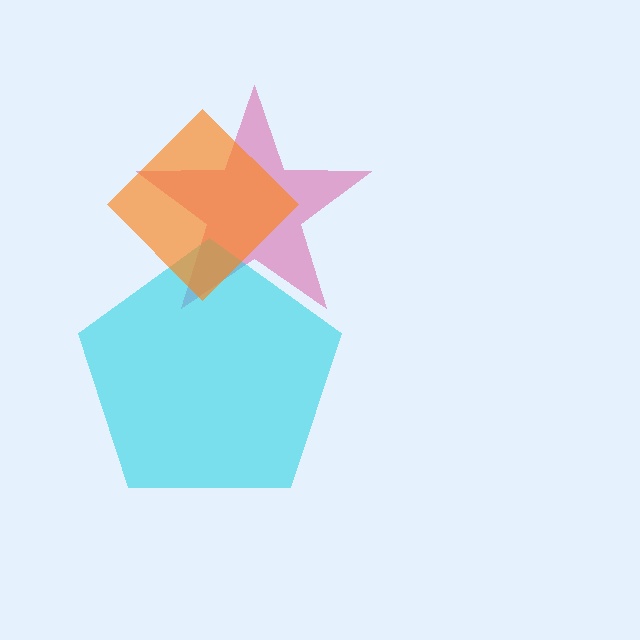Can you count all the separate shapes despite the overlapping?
Yes, there are 3 separate shapes.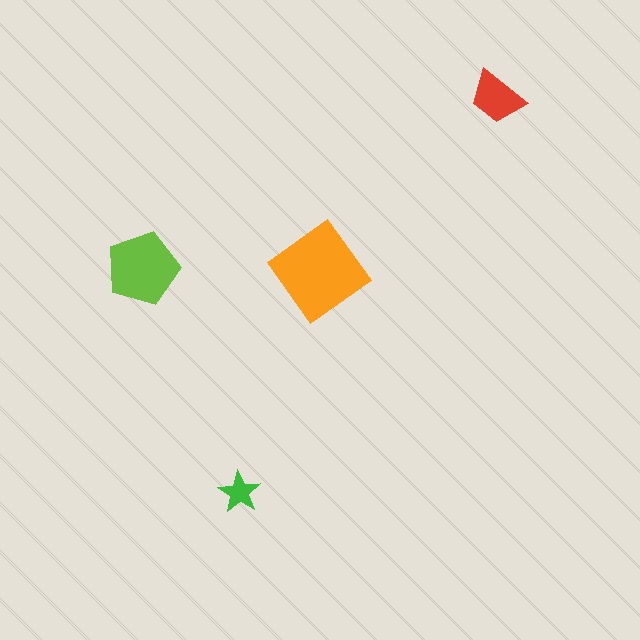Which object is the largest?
The orange diamond.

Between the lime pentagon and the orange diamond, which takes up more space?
The orange diamond.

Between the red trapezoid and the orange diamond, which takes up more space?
The orange diamond.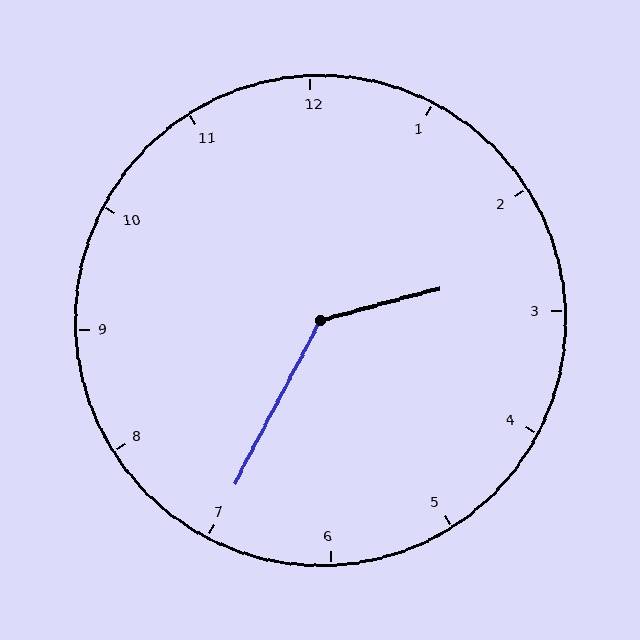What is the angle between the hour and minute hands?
Approximately 132 degrees.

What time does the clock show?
2:35.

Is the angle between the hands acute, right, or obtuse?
It is obtuse.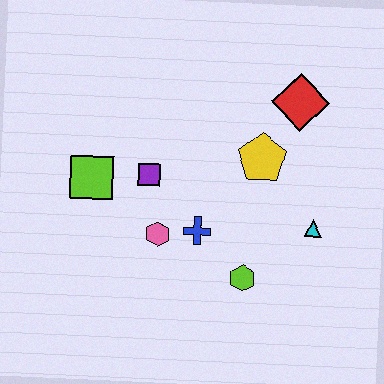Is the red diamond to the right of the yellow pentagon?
Yes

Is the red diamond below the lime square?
No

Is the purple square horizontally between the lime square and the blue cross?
Yes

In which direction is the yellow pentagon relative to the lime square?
The yellow pentagon is to the right of the lime square.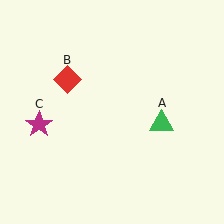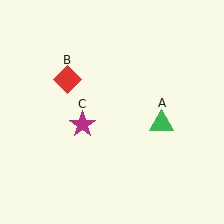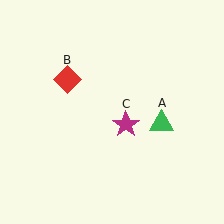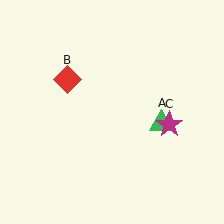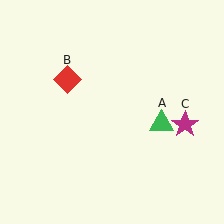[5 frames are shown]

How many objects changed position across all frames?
1 object changed position: magenta star (object C).